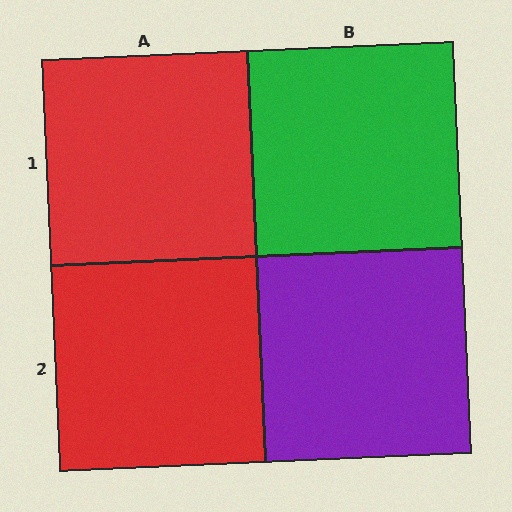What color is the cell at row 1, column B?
Green.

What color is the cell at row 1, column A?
Red.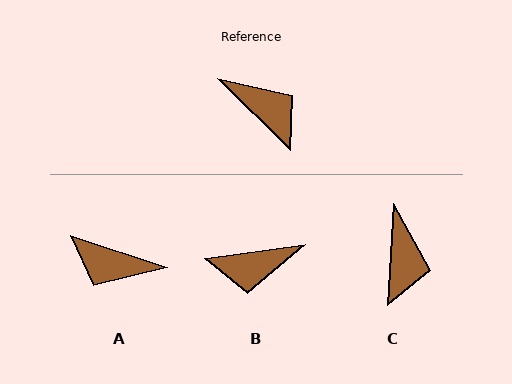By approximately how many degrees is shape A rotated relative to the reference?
Approximately 154 degrees clockwise.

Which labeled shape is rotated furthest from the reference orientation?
A, about 154 degrees away.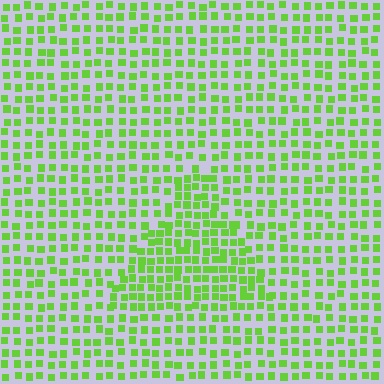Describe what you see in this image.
The image contains small lime elements arranged at two different densities. A triangle-shaped region is visible where the elements are more densely packed than the surrounding area.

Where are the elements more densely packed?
The elements are more densely packed inside the triangle boundary.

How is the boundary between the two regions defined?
The boundary is defined by a change in element density (approximately 1.6x ratio). All elements are the same color, size, and shape.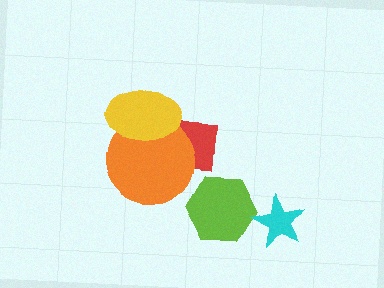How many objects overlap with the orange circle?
2 objects overlap with the orange circle.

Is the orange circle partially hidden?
Yes, it is partially covered by another shape.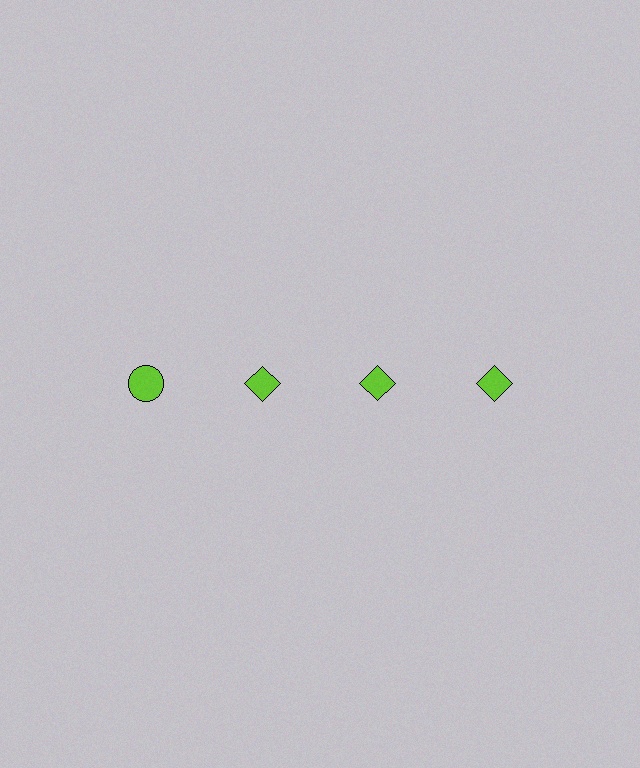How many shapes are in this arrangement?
There are 4 shapes arranged in a grid pattern.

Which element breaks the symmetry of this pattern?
The lime circle in the top row, leftmost column breaks the symmetry. All other shapes are lime diamonds.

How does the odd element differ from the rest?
It has a different shape: circle instead of diamond.